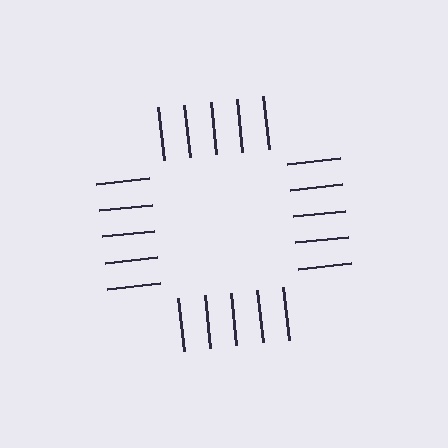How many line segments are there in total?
20 — 5 along each of the 4 edges.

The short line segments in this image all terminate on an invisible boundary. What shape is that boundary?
An illusory square — the line segments terminate on its edges but no continuous stroke is drawn.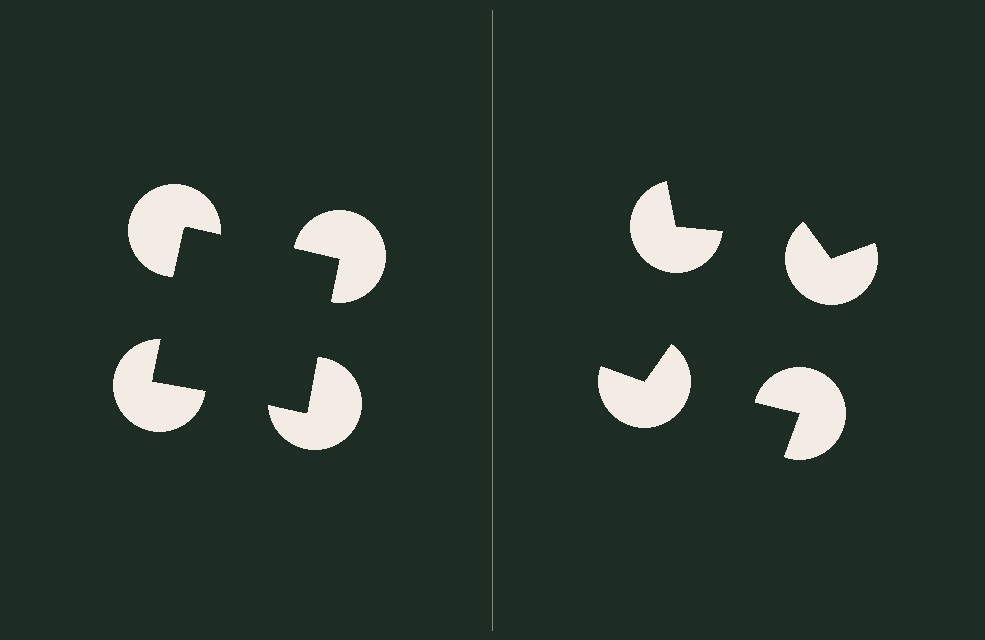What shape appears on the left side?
An illusory square.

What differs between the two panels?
The pac-man discs are positioned identically on both sides; only the wedge orientations differ. On the left they align to a square; on the right they are misaligned.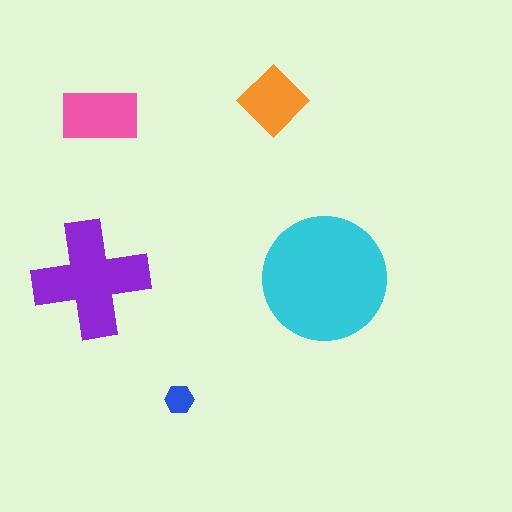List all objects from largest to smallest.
The cyan circle, the purple cross, the pink rectangle, the orange diamond, the blue hexagon.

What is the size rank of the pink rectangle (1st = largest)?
3rd.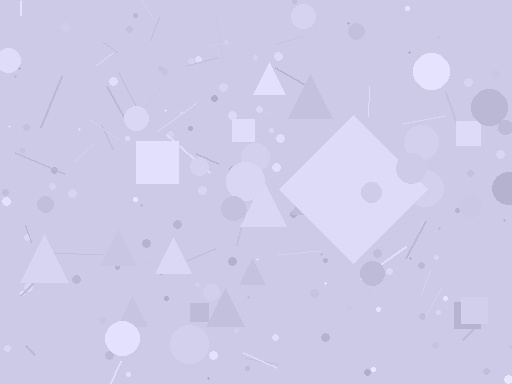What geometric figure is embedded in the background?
A diamond is embedded in the background.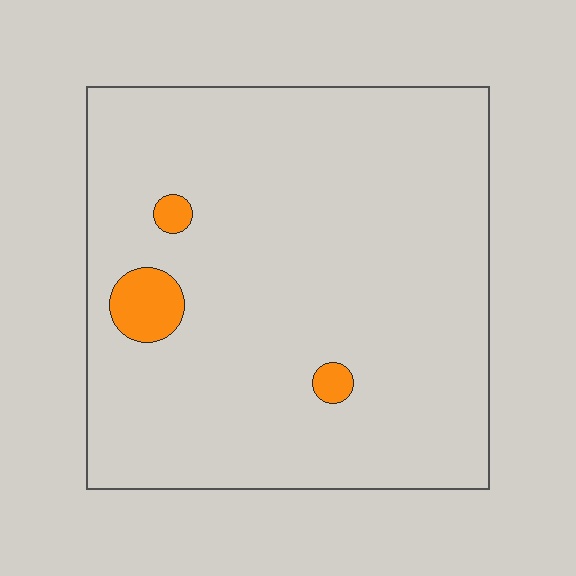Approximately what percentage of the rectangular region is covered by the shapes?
Approximately 5%.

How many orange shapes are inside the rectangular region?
3.